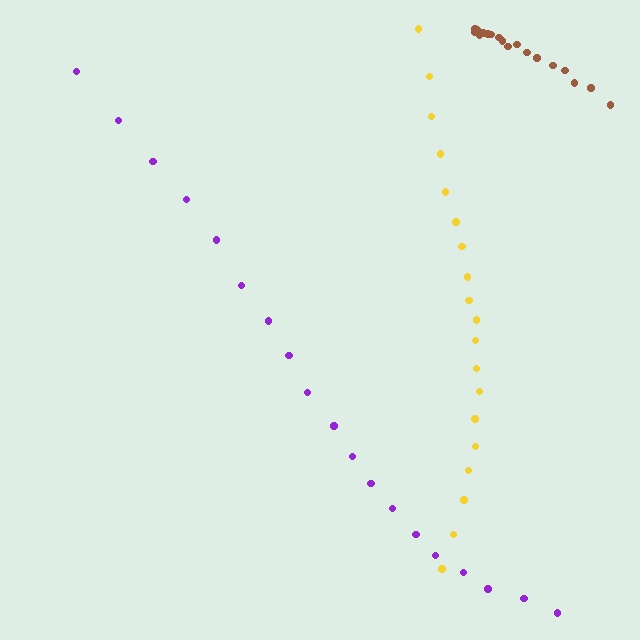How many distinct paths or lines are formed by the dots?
There are 3 distinct paths.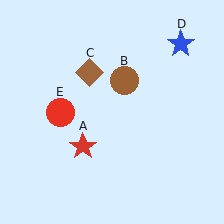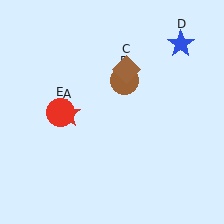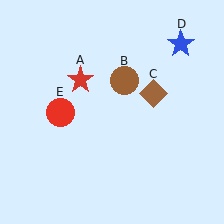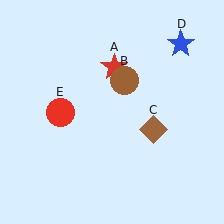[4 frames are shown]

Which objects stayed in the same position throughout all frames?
Brown circle (object B) and blue star (object D) and red circle (object E) remained stationary.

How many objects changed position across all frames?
2 objects changed position: red star (object A), brown diamond (object C).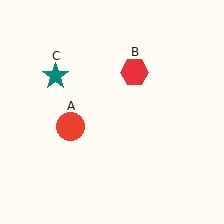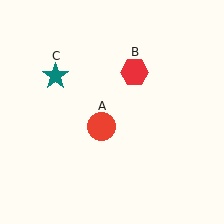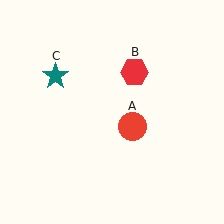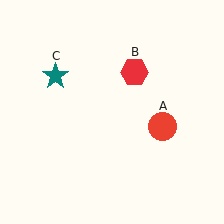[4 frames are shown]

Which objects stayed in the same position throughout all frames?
Red hexagon (object B) and teal star (object C) remained stationary.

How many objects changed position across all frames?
1 object changed position: red circle (object A).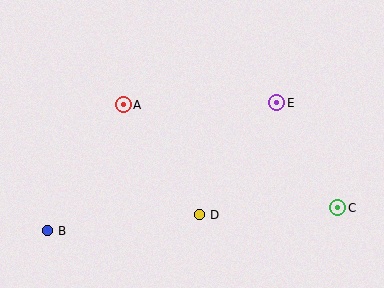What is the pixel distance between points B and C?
The distance between B and C is 291 pixels.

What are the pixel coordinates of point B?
Point B is at (48, 231).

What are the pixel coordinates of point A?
Point A is at (123, 105).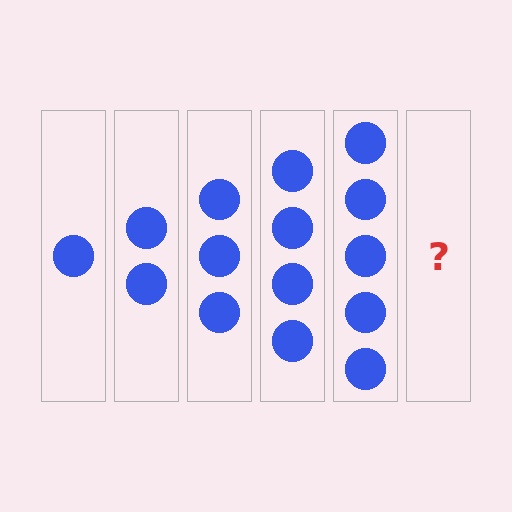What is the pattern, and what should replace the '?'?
The pattern is that each step adds one more circle. The '?' should be 6 circles.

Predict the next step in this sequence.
The next step is 6 circles.